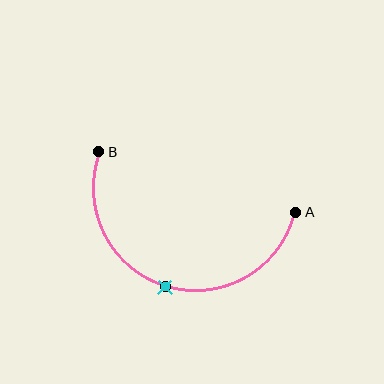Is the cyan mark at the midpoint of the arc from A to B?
Yes. The cyan mark lies on the arc at equal arc-length from both A and B — it is the arc midpoint.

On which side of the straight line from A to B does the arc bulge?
The arc bulges below the straight line connecting A and B.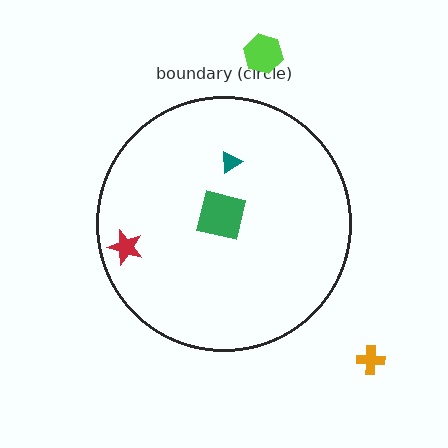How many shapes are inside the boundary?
3 inside, 2 outside.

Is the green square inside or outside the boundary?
Inside.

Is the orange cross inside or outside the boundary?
Outside.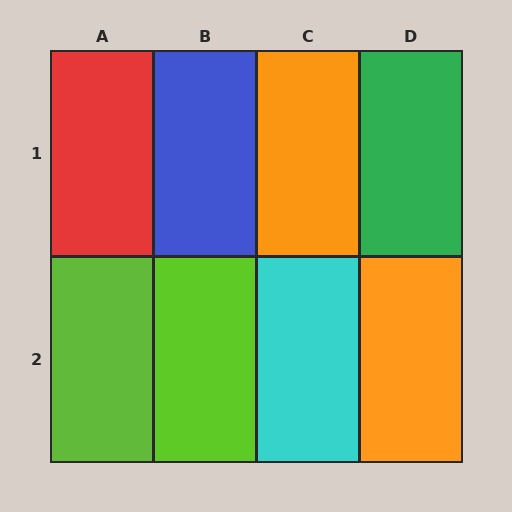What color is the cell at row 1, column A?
Red.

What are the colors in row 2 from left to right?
Lime, lime, cyan, orange.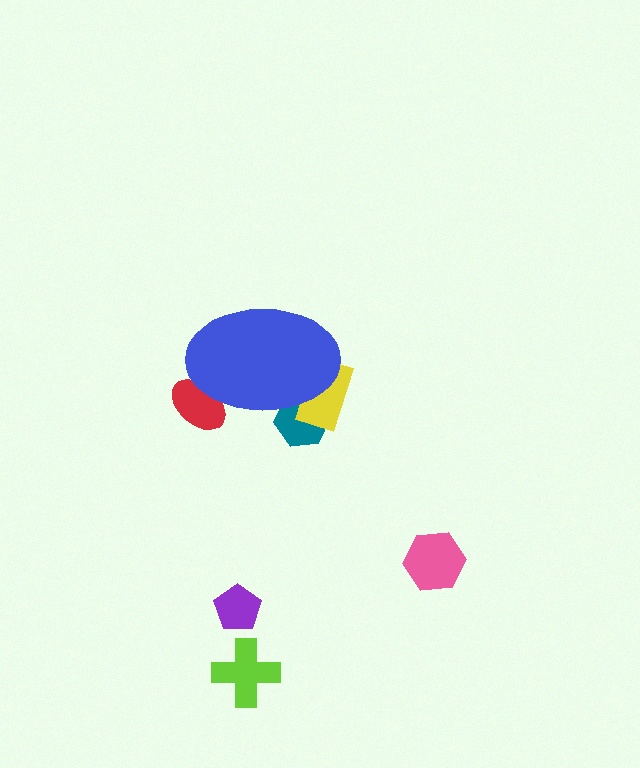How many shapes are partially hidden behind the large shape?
3 shapes are partially hidden.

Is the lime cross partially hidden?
No, the lime cross is fully visible.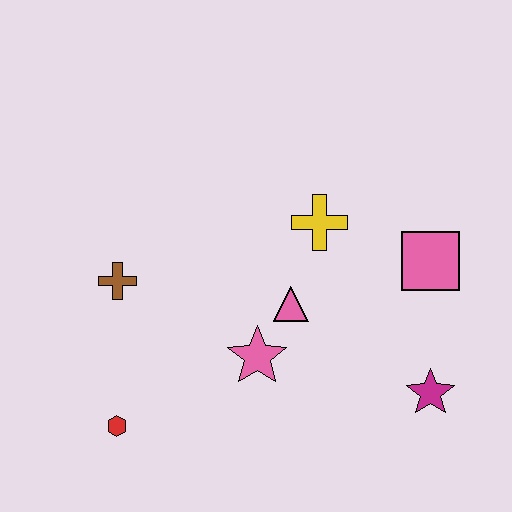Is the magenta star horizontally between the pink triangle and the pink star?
No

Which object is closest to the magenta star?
The pink square is closest to the magenta star.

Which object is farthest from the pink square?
The red hexagon is farthest from the pink square.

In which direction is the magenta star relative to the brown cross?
The magenta star is to the right of the brown cross.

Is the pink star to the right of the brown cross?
Yes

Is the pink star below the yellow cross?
Yes